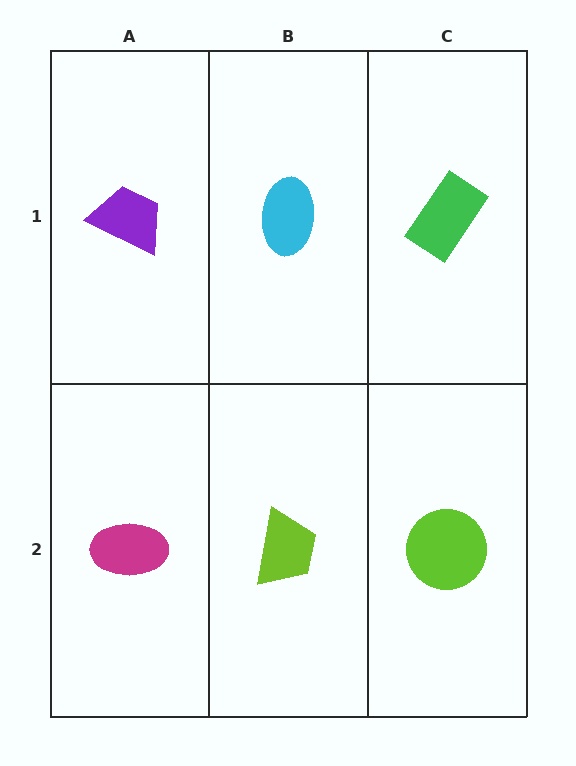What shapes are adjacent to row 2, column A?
A purple trapezoid (row 1, column A), a lime trapezoid (row 2, column B).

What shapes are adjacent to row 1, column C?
A lime circle (row 2, column C), a cyan ellipse (row 1, column B).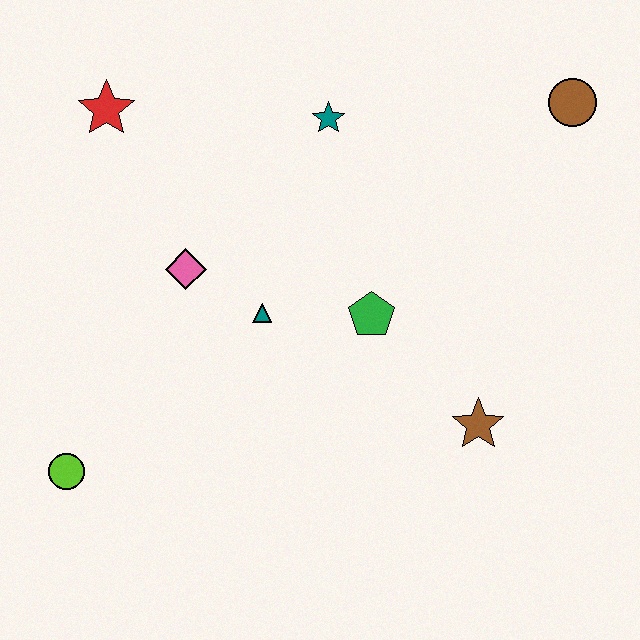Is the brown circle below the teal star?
No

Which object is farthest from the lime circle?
The brown circle is farthest from the lime circle.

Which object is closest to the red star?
The pink diamond is closest to the red star.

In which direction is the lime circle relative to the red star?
The lime circle is below the red star.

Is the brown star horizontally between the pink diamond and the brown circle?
Yes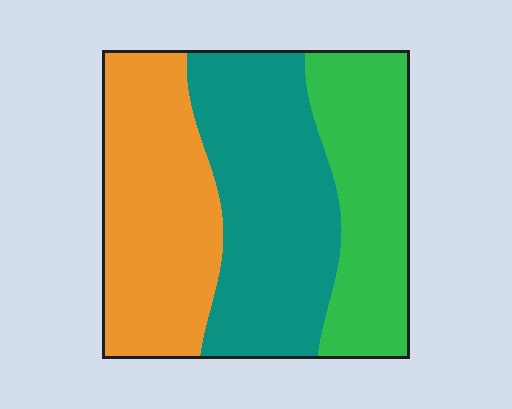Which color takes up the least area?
Green, at roughly 25%.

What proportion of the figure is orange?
Orange covers roughly 35% of the figure.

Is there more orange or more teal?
Teal.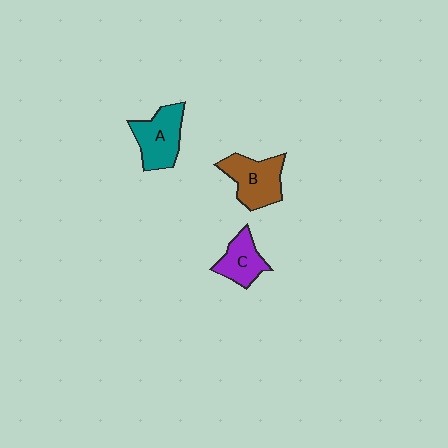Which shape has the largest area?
Shape B (brown).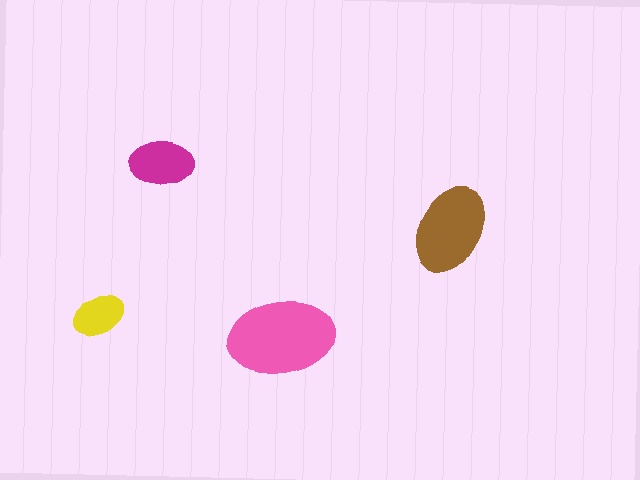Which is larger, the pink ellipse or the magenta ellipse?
The pink one.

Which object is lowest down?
The pink ellipse is bottommost.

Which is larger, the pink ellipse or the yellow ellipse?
The pink one.